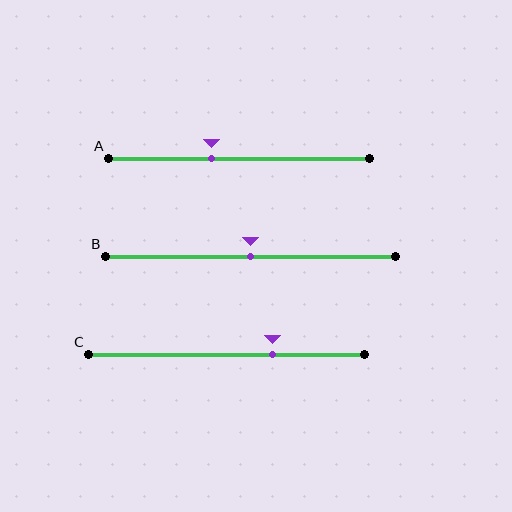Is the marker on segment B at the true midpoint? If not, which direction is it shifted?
Yes, the marker on segment B is at the true midpoint.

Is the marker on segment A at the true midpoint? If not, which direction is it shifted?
No, the marker on segment A is shifted to the left by about 10% of the segment length.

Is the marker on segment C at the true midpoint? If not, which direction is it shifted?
No, the marker on segment C is shifted to the right by about 17% of the segment length.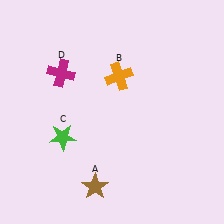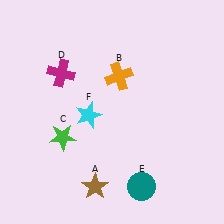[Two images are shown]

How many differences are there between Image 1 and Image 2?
There are 2 differences between the two images.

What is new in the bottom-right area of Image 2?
A teal circle (E) was added in the bottom-right area of Image 2.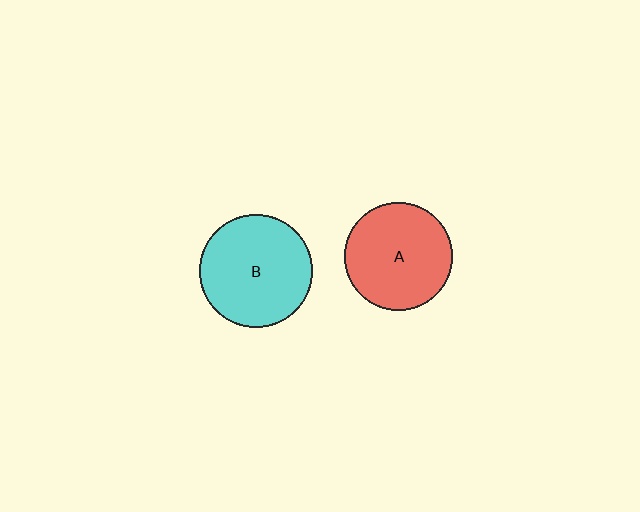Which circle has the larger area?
Circle B (cyan).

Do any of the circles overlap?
No, none of the circles overlap.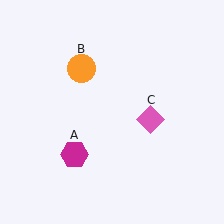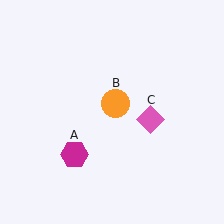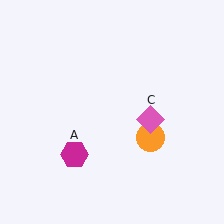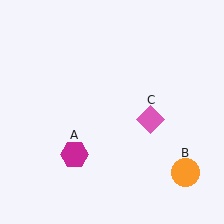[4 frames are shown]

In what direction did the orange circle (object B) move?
The orange circle (object B) moved down and to the right.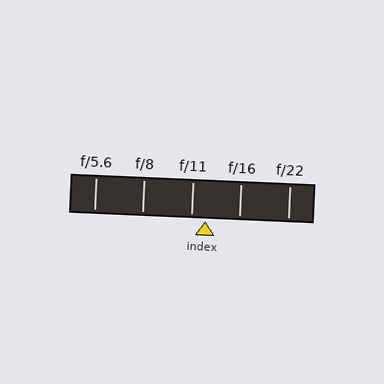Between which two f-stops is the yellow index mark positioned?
The index mark is between f/11 and f/16.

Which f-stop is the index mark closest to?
The index mark is closest to f/11.